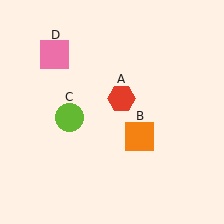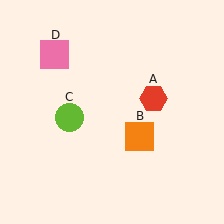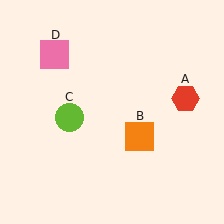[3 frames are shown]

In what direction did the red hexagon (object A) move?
The red hexagon (object A) moved right.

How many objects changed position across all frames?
1 object changed position: red hexagon (object A).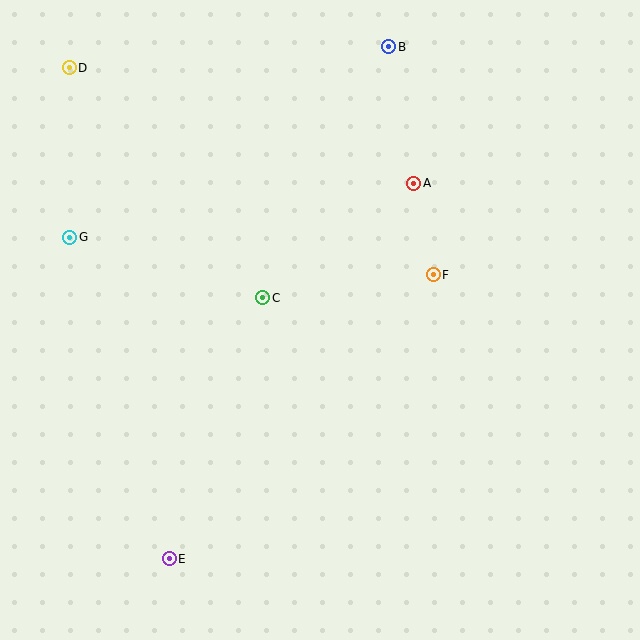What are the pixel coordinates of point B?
Point B is at (389, 47).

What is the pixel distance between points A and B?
The distance between A and B is 139 pixels.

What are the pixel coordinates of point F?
Point F is at (433, 275).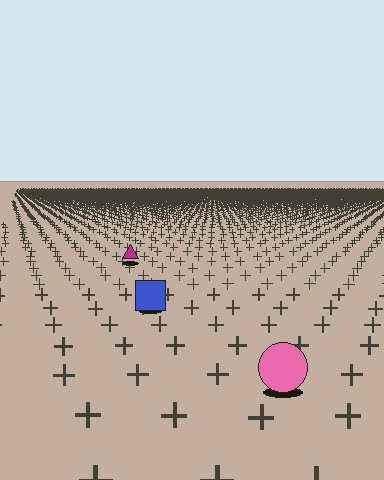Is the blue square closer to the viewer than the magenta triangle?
Yes. The blue square is closer — you can tell from the texture gradient: the ground texture is coarser near it.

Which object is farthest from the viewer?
The magenta triangle is farthest from the viewer. It appears smaller and the ground texture around it is denser.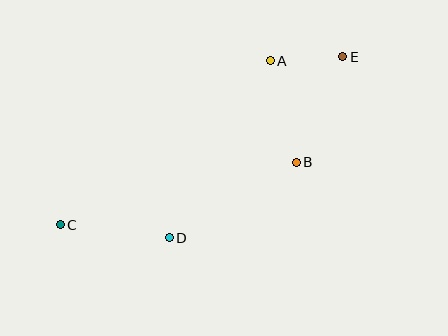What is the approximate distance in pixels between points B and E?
The distance between B and E is approximately 115 pixels.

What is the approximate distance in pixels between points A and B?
The distance between A and B is approximately 105 pixels.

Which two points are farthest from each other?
Points C and E are farthest from each other.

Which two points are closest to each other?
Points A and E are closest to each other.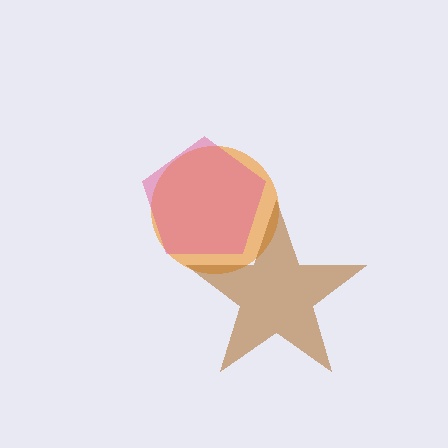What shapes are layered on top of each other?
The layered shapes are: an orange circle, a pink pentagon, a brown star.